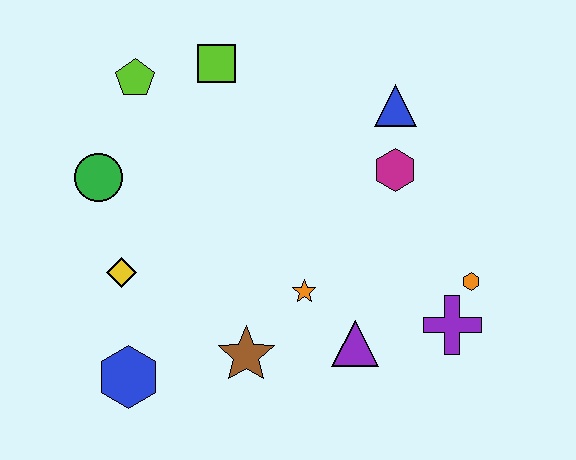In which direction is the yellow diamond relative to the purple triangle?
The yellow diamond is to the left of the purple triangle.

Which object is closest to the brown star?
The orange star is closest to the brown star.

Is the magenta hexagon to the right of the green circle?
Yes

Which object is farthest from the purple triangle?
The lime pentagon is farthest from the purple triangle.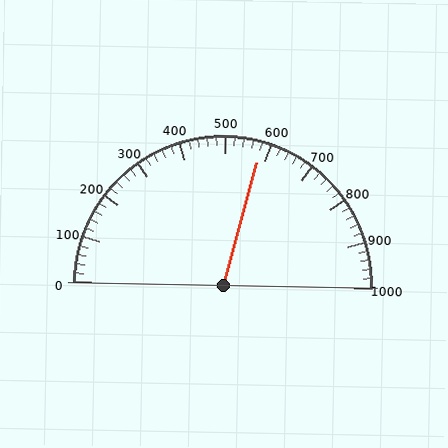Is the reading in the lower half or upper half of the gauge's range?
The reading is in the upper half of the range (0 to 1000).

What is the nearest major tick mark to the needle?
The nearest major tick mark is 600.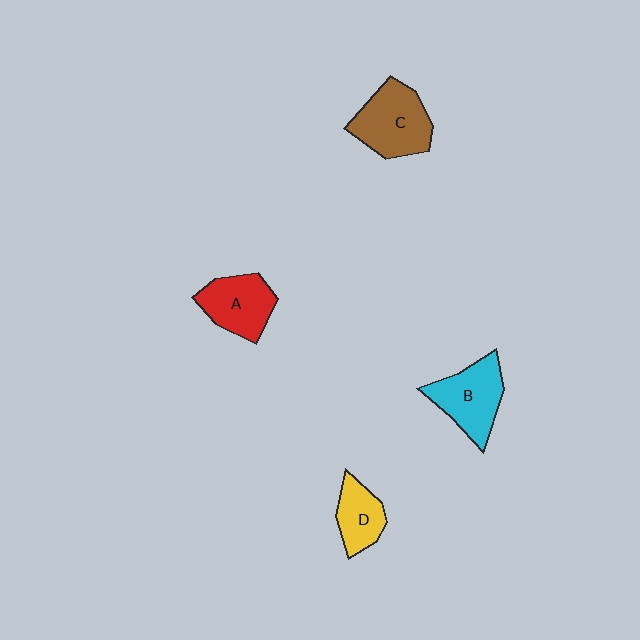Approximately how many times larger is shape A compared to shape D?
Approximately 1.3 times.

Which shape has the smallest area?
Shape D (yellow).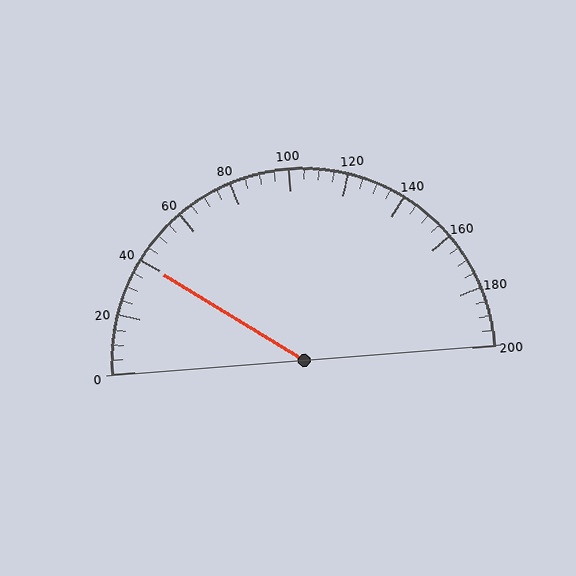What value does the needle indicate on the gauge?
The needle indicates approximately 40.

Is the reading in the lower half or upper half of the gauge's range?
The reading is in the lower half of the range (0 to 200).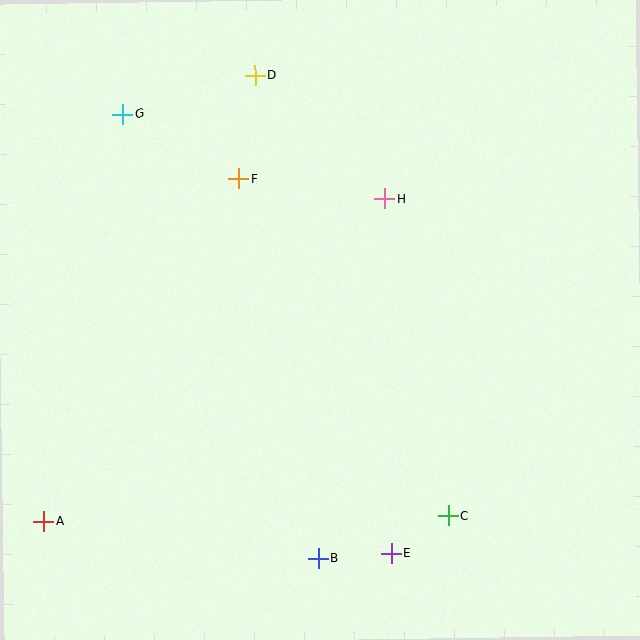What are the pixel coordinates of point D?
Point D is at (255, 75).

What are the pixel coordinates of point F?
Point F is at (239, 179).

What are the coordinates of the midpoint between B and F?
The midpoint between B and F is at (279, 369).